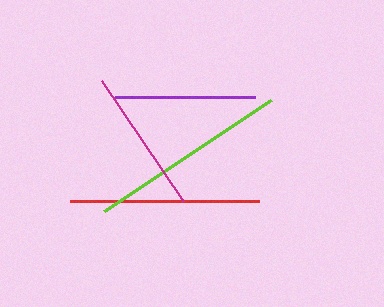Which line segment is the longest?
The lime line is the longest at approximately 200 pixels.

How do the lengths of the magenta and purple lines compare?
The magenta and purple lines are approximately the same length.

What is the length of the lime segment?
The lime segment is approximately 200 pixels long.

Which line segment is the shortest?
The purple line is the shortest at approximately 140 pixels.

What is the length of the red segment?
The red segment is approximately 190 pixels long.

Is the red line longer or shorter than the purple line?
The red line is longer than the purple line.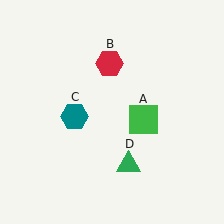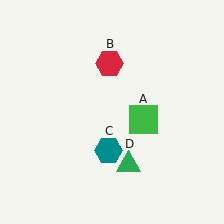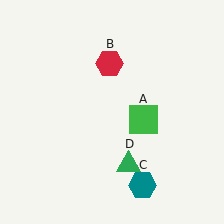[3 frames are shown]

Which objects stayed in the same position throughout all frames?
Green square (object A) and red hexagon (object B) and green triangle (object D) remained stationary.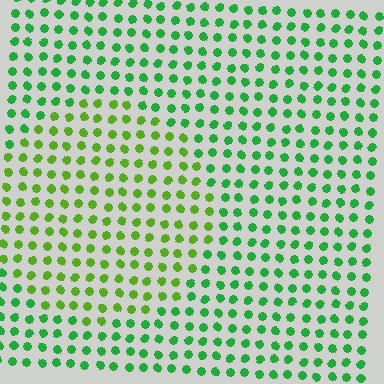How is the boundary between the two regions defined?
The boundary is defined purely by a slight shift in hue (about 35 degrees). Spacing, size, and orientation are identical on both sides.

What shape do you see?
I see a circle.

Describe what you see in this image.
The image is filled with small green elements in a uniform arrangement. A circle-shaped region is visible where the elements are tinted to a slightly different hue, forming a subtle color boundary.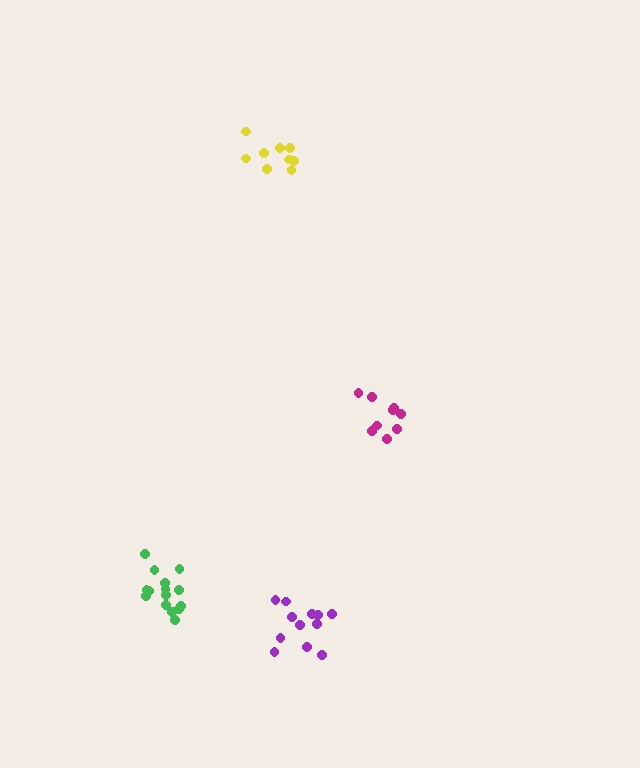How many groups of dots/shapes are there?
There are 4 groups.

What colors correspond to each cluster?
The clusters are colored: purple, yellow, magenta, green.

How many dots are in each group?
Group 1: 12 dots, Group 2: 9 dots, Group 3: 9 dots, Group 4: 15 dots (45 total).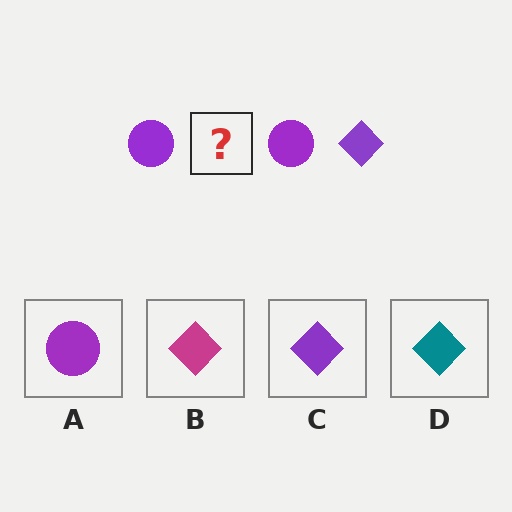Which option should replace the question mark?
Option C.